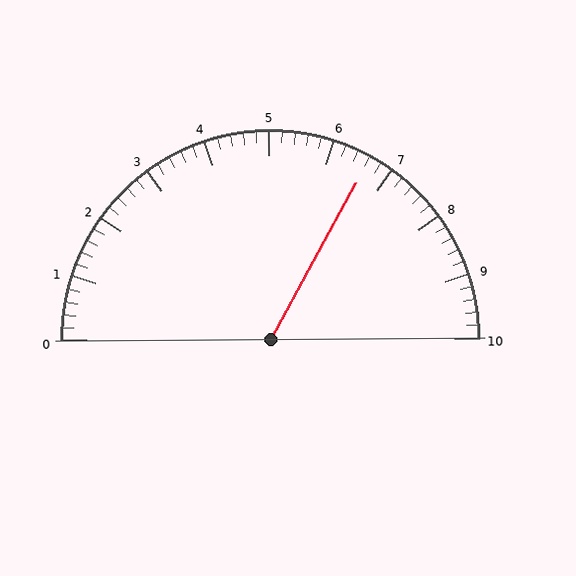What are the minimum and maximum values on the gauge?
The gauge ranges from 0 to 10.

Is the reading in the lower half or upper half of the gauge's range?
The reading is in the upper half of the range (0 to 10).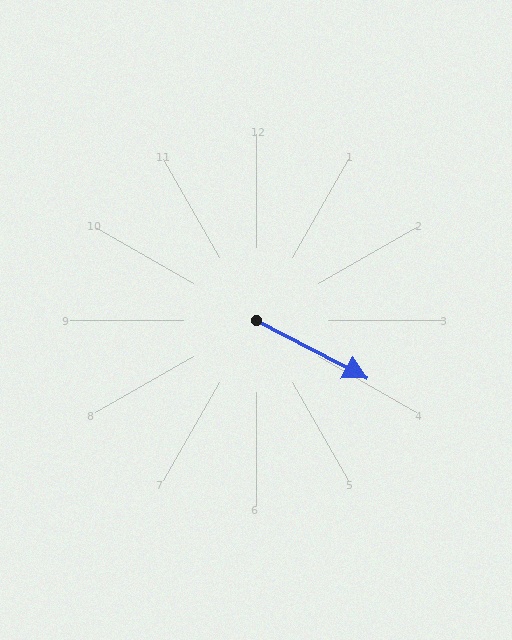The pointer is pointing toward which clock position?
Roughly 4 o'clock.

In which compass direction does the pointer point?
Southeast.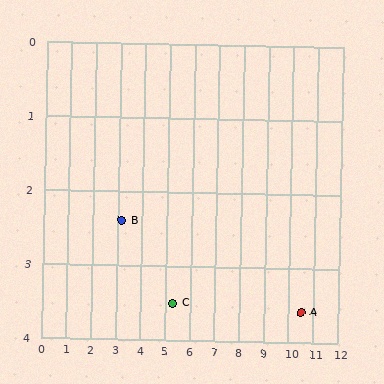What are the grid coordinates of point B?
Point B is at approximately (3.2, 2.4).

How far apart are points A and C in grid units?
Points A and C are about 5.2 grid units apart.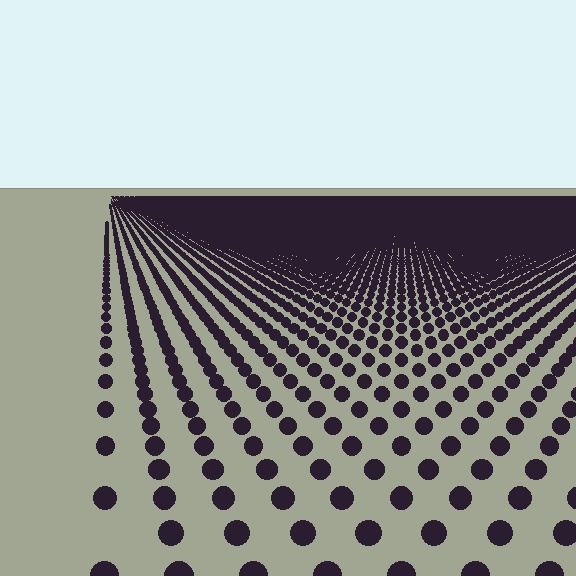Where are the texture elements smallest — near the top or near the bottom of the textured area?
Near the top.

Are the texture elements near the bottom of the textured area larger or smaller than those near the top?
Larger. Near the bottom, elements are closer to the viewer and appear at a bigger on-screen size.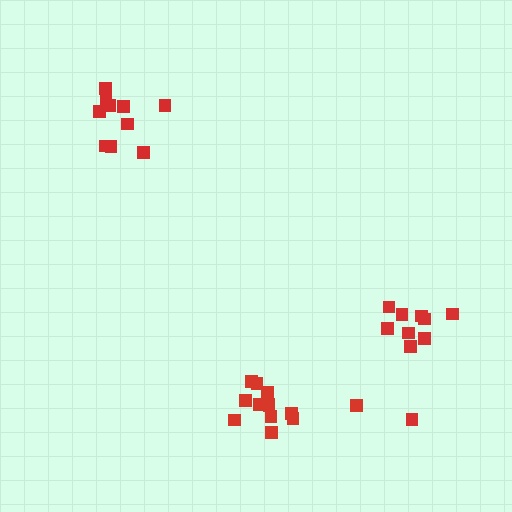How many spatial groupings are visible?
There are 3 spatial groupings.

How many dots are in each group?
Group 1: 10 dots, Group 2: 10 dots, Group 3: 13 dots (33 total).